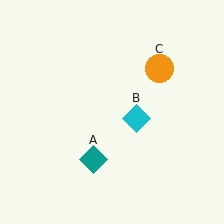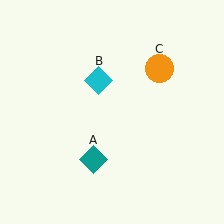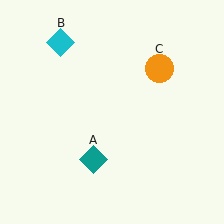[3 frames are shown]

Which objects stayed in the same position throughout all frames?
Teal diamond (object A) and orange circle (object C) remained stationary.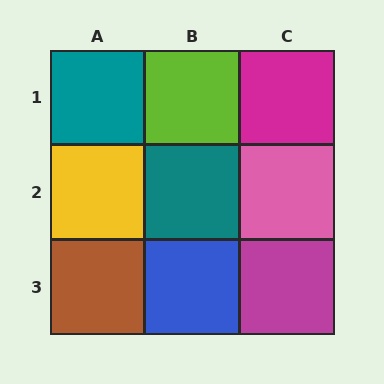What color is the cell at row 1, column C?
Magenta.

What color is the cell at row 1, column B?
Lime.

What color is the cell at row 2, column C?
Pink.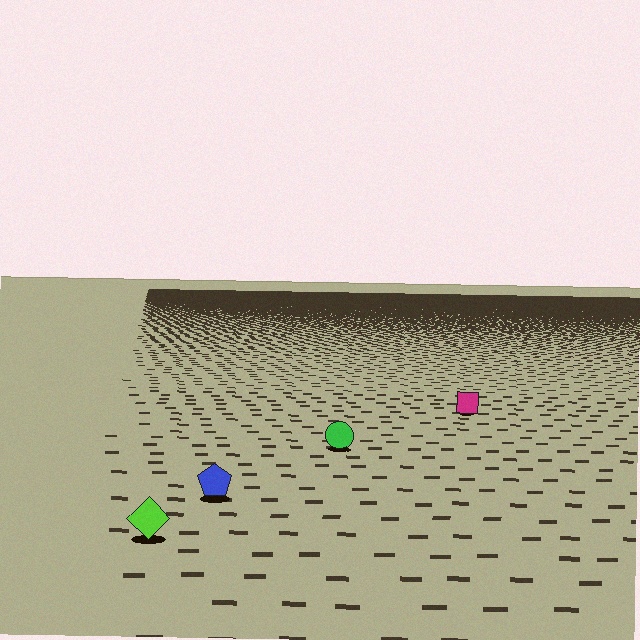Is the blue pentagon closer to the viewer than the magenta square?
Yes. The blue pentagon is closer — you can tell from the texture gradient: the ground texture is coarser near it.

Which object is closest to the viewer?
The lime diamond is closest. The texture marks near it are larger and more spread out.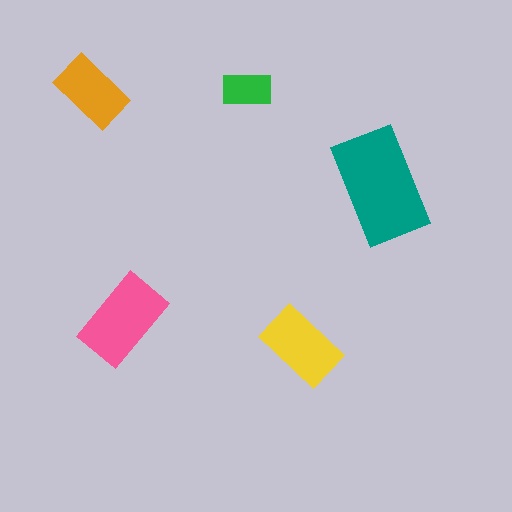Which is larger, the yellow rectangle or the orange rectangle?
The yellow one.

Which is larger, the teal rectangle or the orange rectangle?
The teal one.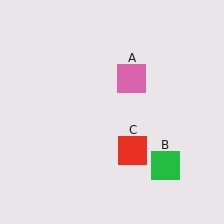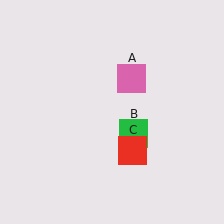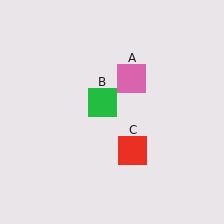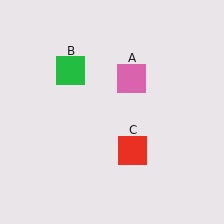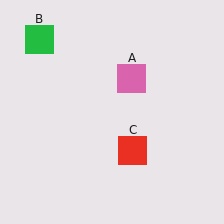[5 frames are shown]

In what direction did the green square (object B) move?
The green square (object B) moved up and to the left.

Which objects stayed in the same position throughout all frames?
Pink square (object A) and red square (object C) remained stationary.